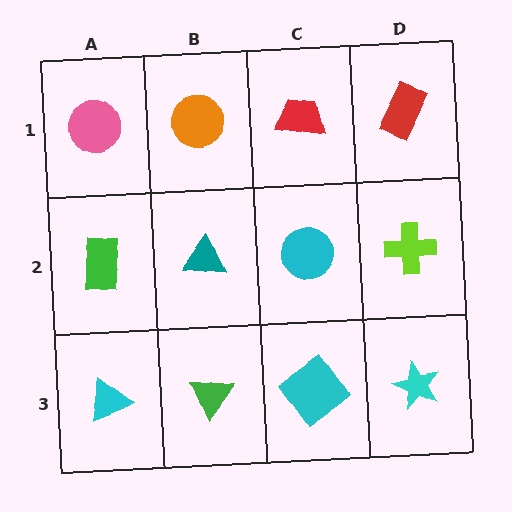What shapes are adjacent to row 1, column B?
A teal triangle (row 2, column B), a pink circle (row 1, column A), a red trapezoid (row 1, column C).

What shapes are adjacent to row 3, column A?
A green rectangle (row 2, column A), a green triangle (row 3, column B).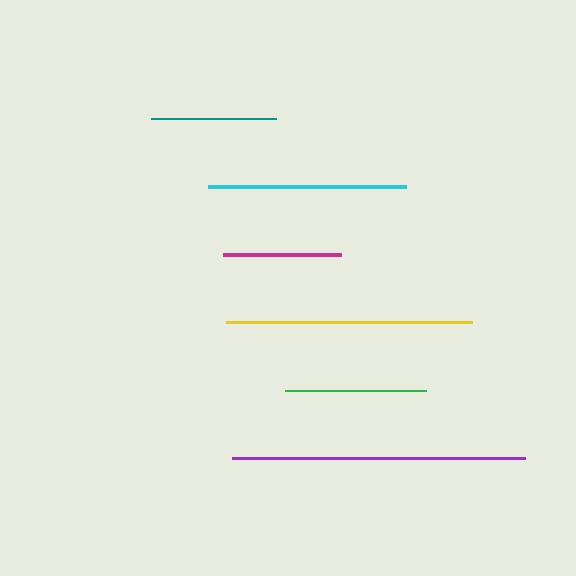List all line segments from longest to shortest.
From longest to shortest: purple, yellow, cyan, green, teal, magenta.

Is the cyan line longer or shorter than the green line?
The cyan line is longer than the green line.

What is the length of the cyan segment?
The cyan segment is approximately 198 pixels long.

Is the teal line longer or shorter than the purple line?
The purple line is longer than the teal line.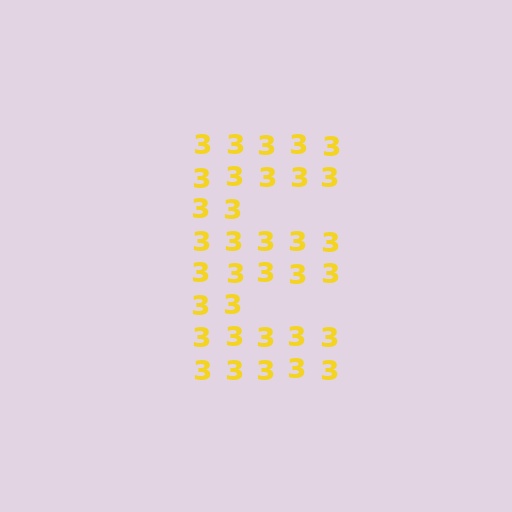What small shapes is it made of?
It is made of small digit 3's.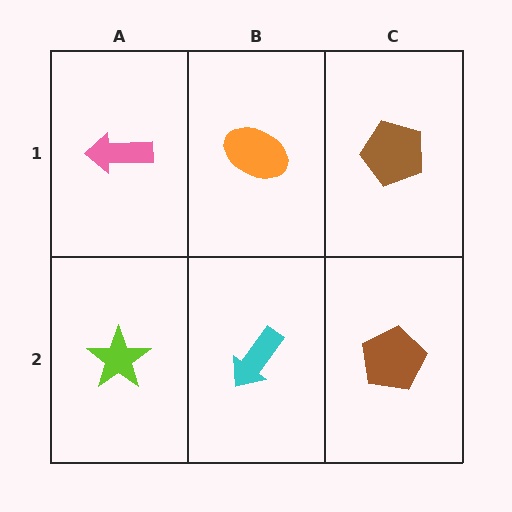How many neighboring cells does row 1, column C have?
2.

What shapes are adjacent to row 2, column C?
A brown pentagon (row 1, column C), a cyan arrow (row 2, column B).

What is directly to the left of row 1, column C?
An orange ellipse.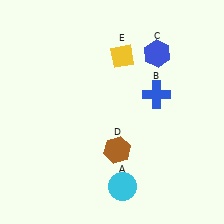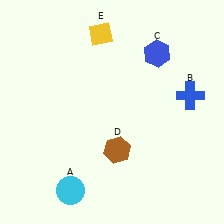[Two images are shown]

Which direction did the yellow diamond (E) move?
The yellow diamond (E) moved up.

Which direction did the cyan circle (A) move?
The cyan circle (A) moved left.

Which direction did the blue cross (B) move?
The blue cross (B) moved right.